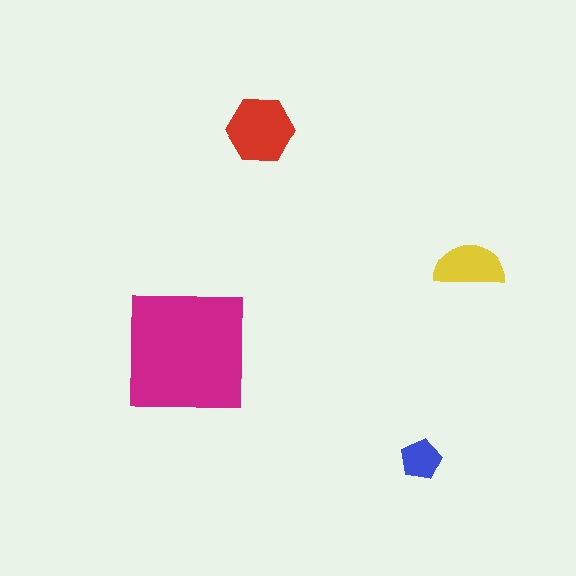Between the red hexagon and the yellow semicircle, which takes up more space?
The red hexagon.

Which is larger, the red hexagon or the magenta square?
The magenta square.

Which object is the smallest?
The blue pentagon.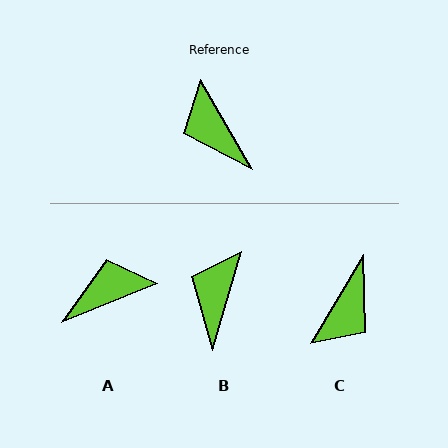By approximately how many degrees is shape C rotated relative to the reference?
Approximately 119 degrees counter-clockwise.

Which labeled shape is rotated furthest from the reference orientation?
C, about 119 degrees away.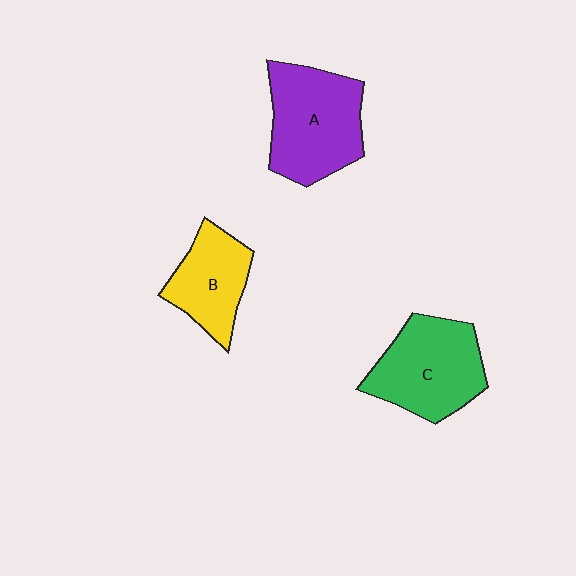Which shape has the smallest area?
Shape B (yellow).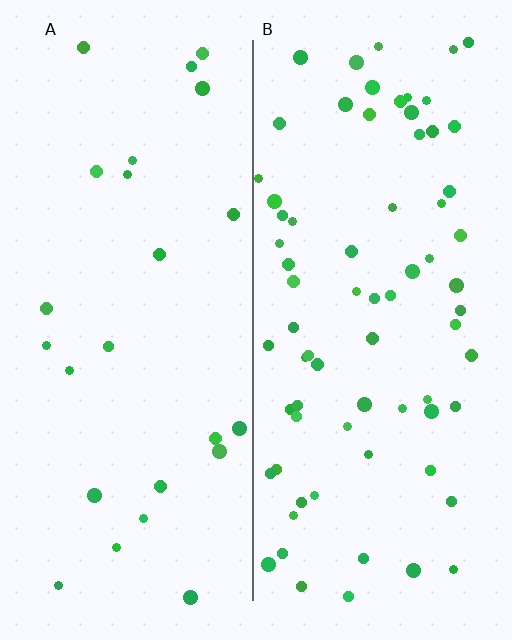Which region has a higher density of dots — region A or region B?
B (the right).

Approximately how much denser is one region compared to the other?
Approximately 2.9× — region B over region A.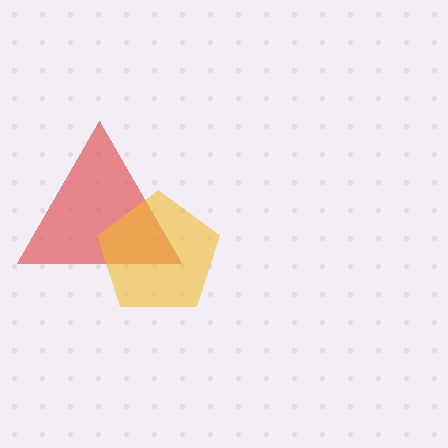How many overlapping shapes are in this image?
There are 2 overlapping shapes in the image.